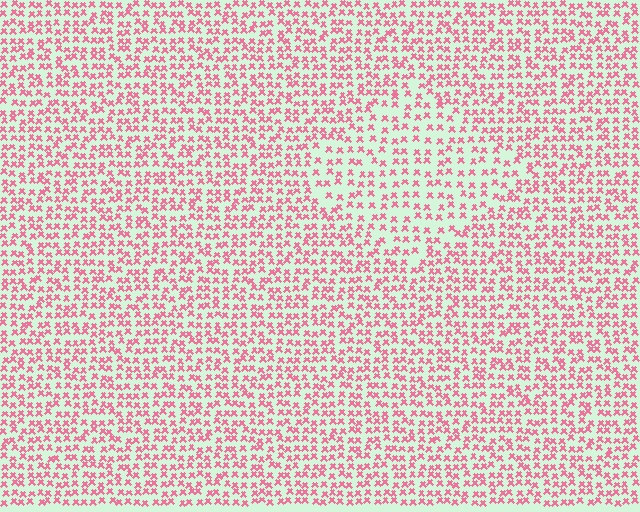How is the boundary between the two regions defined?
The boundary is defined by a change in element density (approximately 1.6x ratio). All elements are the same color, size, and shape.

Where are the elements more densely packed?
The elements are more densely packed outside the diamond boundary.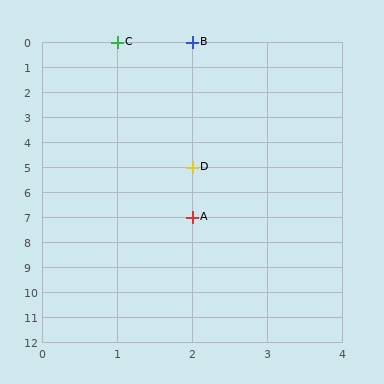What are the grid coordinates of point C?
Point C is at grid coordinates (1, 0).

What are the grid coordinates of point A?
Point A is at grid coordinates (2, 7).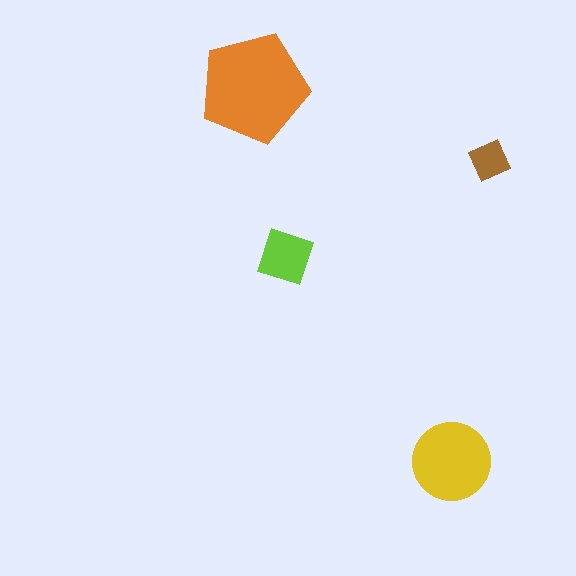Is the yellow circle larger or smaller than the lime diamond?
Larger.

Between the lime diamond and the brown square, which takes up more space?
The lime diamond.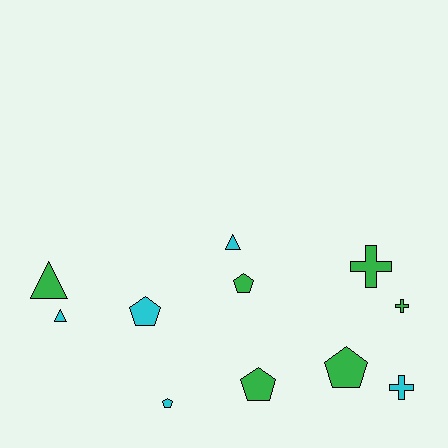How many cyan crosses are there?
There is 1 cyan cross.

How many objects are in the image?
There are 11 objects.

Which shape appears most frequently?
Pentagon, with 5 objects.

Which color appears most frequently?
Green, with 6 objects.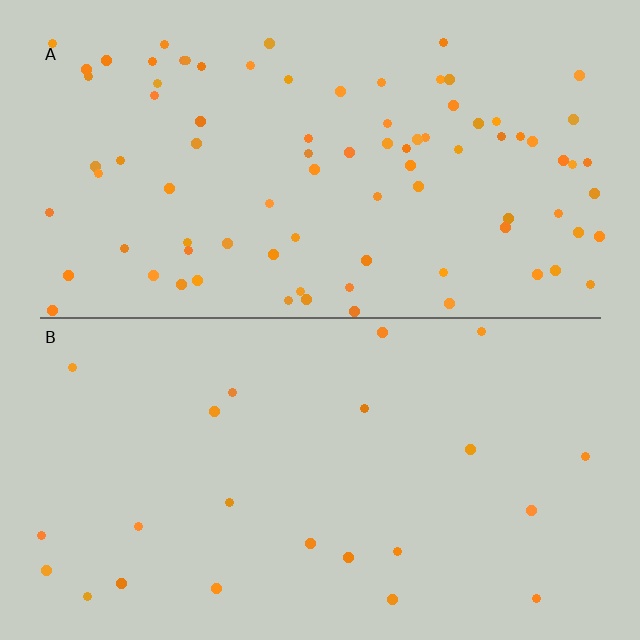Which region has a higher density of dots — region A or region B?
A (the top).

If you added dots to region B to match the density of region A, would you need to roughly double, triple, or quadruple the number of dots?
Approximately quadruple.